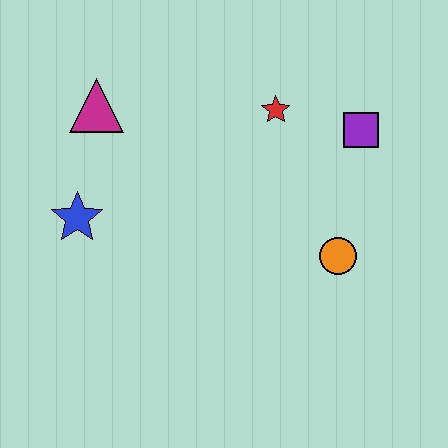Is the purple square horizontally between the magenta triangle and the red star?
No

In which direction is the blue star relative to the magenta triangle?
The blue star is below the magenta triangle.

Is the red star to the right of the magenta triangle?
Yes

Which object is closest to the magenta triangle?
The blue star is closest to the magenta triangle.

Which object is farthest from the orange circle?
The magenta triangle is farthest from the orange circle.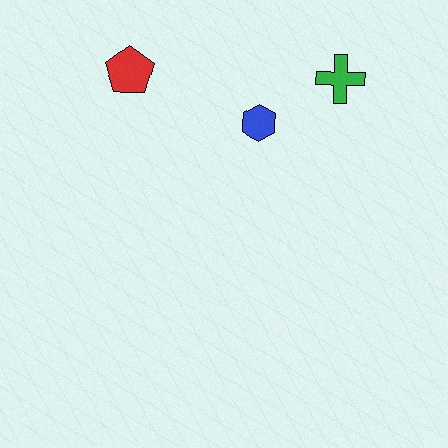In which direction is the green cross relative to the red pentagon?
The green cross is to the right of the red pentagon.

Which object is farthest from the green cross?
The red pentagon is farthest from the green cross.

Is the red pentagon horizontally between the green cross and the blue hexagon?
No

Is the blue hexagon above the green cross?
No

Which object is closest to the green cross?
The blue hexagon is closest to the green cross.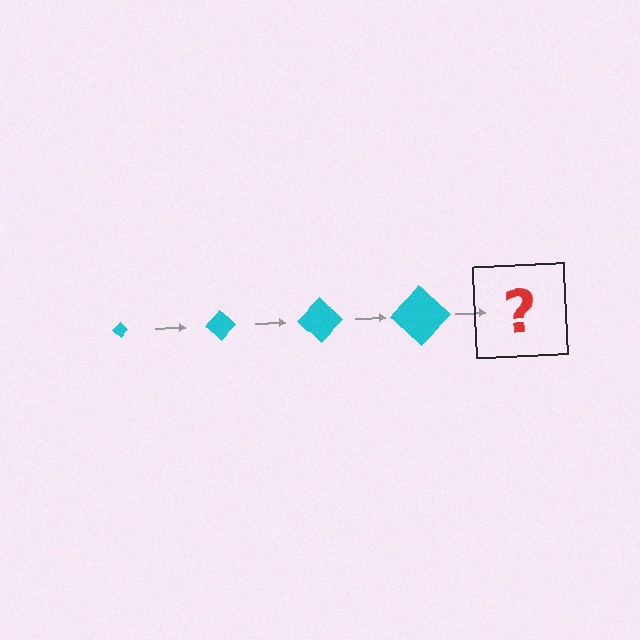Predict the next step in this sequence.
The next step is a cyan diamond, larger than the previous one.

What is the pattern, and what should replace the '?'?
The pattern is that the diamond gets progressively larger each step. The '?' should be a cyan diamond, larger than the previous one.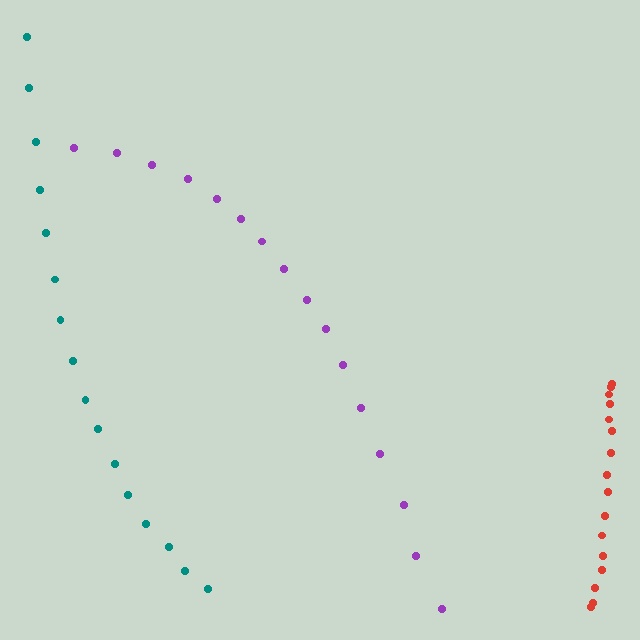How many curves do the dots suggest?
There are 3 distinct paths.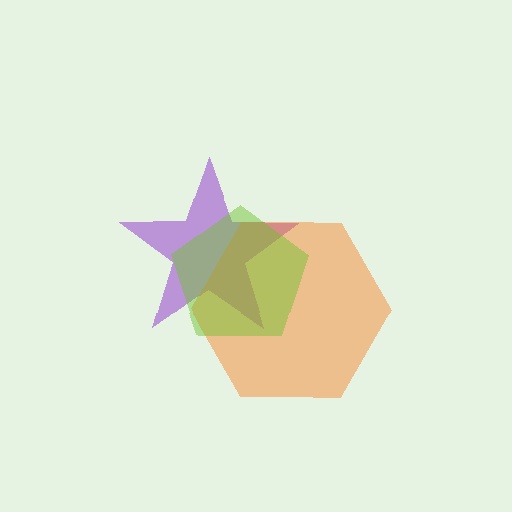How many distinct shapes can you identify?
There are 3 distinct shapes: a purple star, an orange hexagon, a lime pentagon.